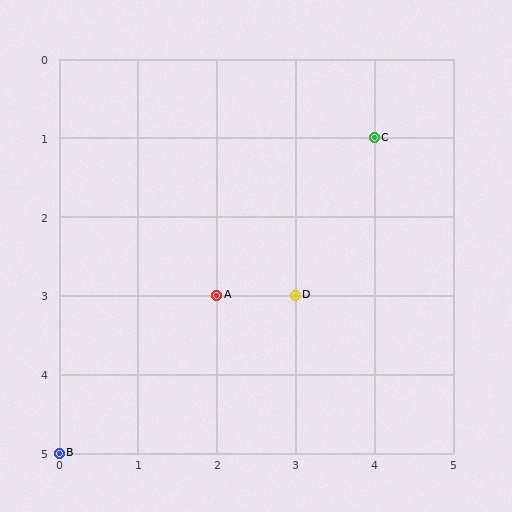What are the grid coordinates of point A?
Point A is at grid coordinates (2, 3).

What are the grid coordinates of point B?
Point B is at grid coordinates (0, 5).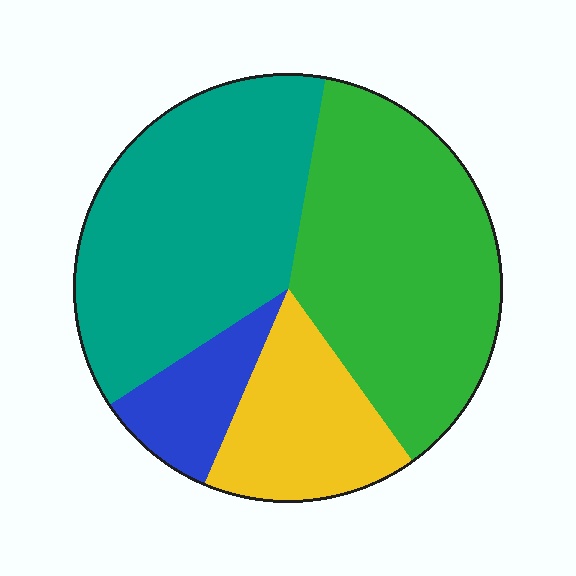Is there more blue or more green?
Green.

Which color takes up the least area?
Blue, at roughly 10%.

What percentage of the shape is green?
Green takes up about three eighths (3/8) of the shape.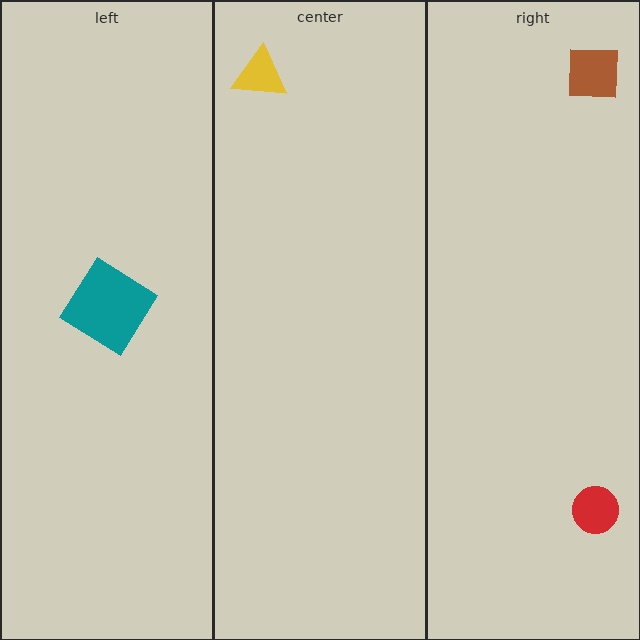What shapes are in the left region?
The teal diamond.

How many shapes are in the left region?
1.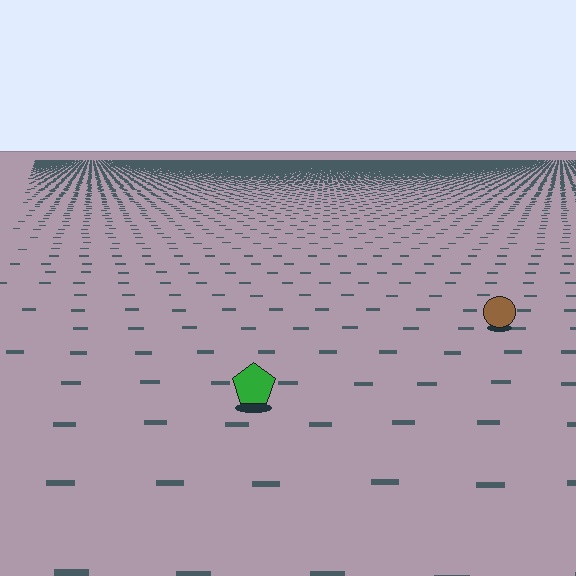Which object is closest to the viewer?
The green pentagon is closest. The texture marks near it are larger and more spread out.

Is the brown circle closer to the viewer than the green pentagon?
No. The green pentagon is closer — you can tell from the texture gradient: the ground texture is coarser near it.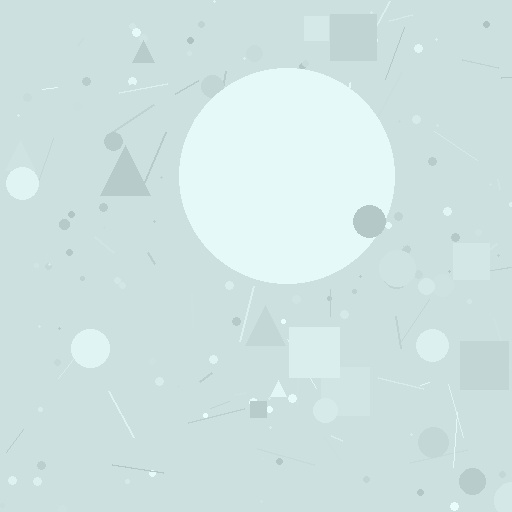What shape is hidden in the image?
A circle is hidden in the image.